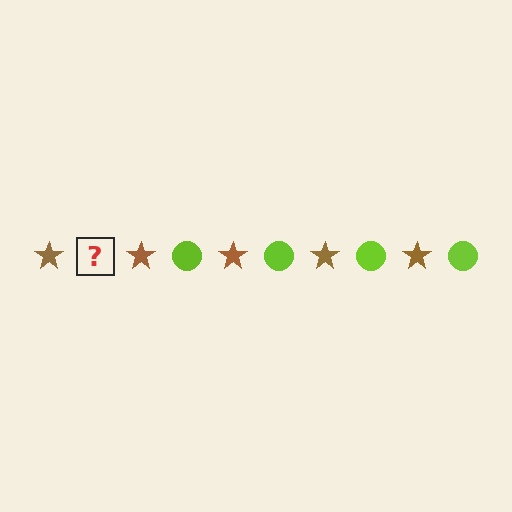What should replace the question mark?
The question mark should be replaced with a lime circle.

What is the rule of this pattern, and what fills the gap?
The rule is that the pattern alternates between brown star and lime circle. The gap should be filled with a lime circle.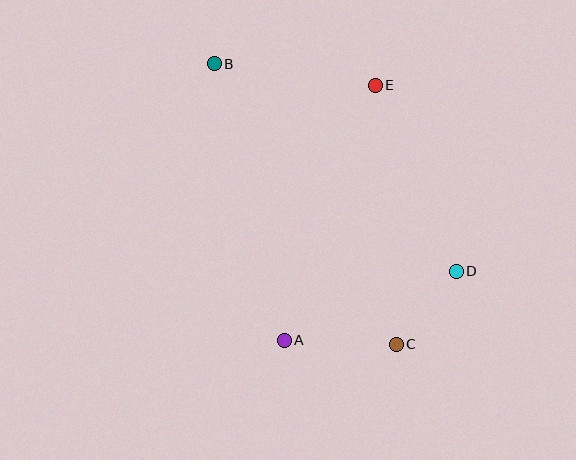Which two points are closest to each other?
Points C and D are closest to each other.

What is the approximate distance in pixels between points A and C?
The distance between A and C is approximately 112 pixels.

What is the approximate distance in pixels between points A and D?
The distance between A and D is approximately 185 pixels.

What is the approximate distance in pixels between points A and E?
The distance between A and E is approximately 271 pixels.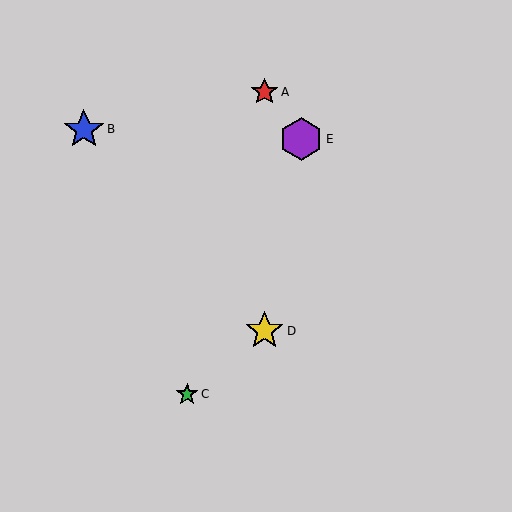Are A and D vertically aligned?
Yes, both are at x≈264.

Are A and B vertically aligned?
No, A is at x≈264 and B is at x≈84.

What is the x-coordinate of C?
Object C is at x≈187.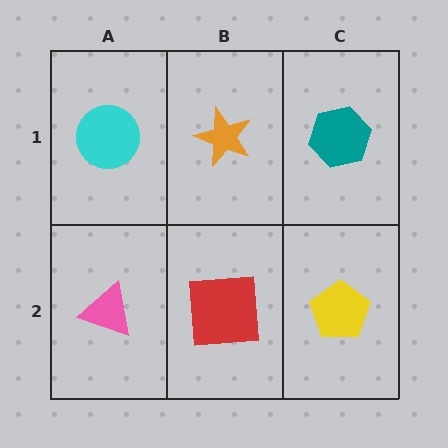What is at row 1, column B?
An orange star.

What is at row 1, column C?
A teal hexagon.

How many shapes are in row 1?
3 shapes.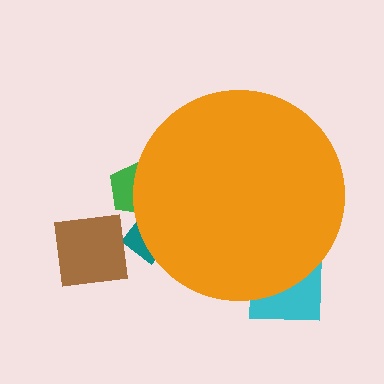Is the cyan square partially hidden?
Yes, the cyan square is partially hidden behind the orange circle.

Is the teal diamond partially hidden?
Yes, the teal diamond is partially hidden behind the orange circle.